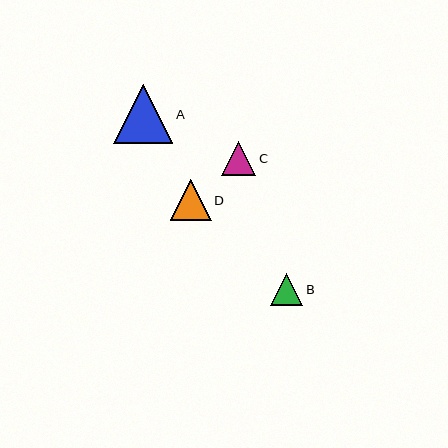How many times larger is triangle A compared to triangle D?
Triangle A is approximately 1.4 times the size of triangle D.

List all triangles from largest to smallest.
From largest to smallest: A, D, C, B.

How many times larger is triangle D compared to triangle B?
Triangle D is approximately 1.3 times the size of triangle B.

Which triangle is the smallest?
Triangle B is the smallest with a size of approximately 32 pixels.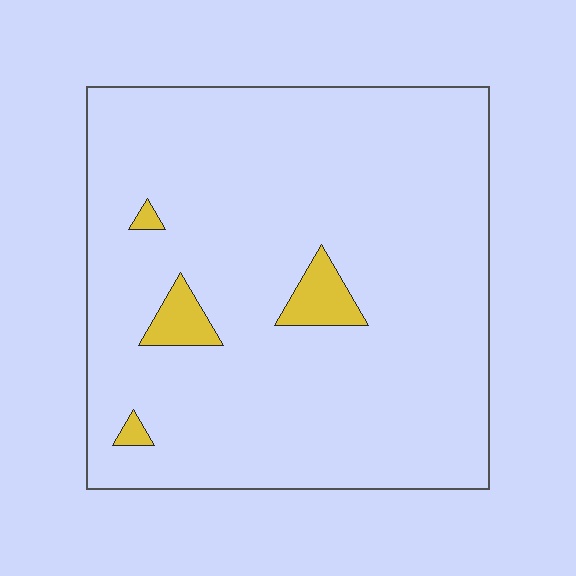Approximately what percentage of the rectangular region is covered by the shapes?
Approximately 5%.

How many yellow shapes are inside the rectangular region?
4.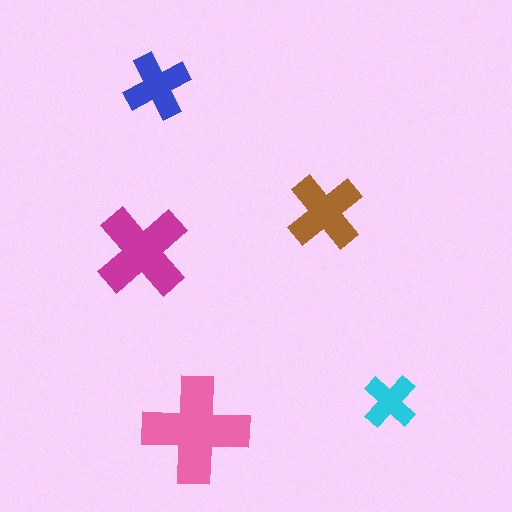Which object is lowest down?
The pink cross is bottommost.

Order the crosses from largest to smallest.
the pink one, the magenta one, the brown one, the blue one, the cyan one.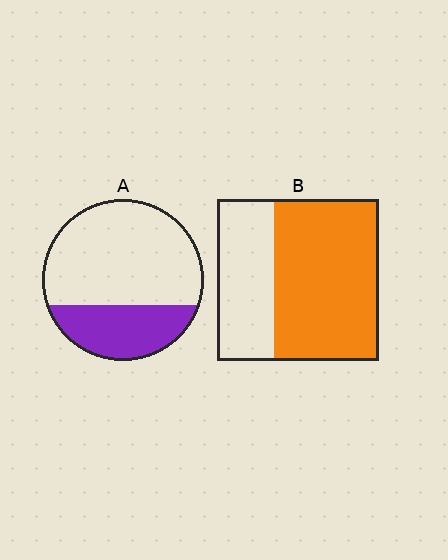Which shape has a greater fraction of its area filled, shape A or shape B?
Shape B.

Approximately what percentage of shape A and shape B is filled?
A is approximately 30% and B is approximately 65%.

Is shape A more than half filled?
No.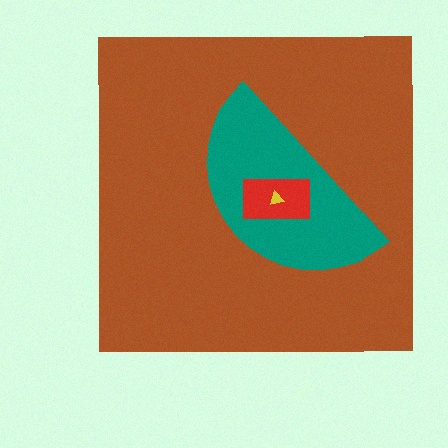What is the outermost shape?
The brown square.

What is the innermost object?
The yellow triangle.